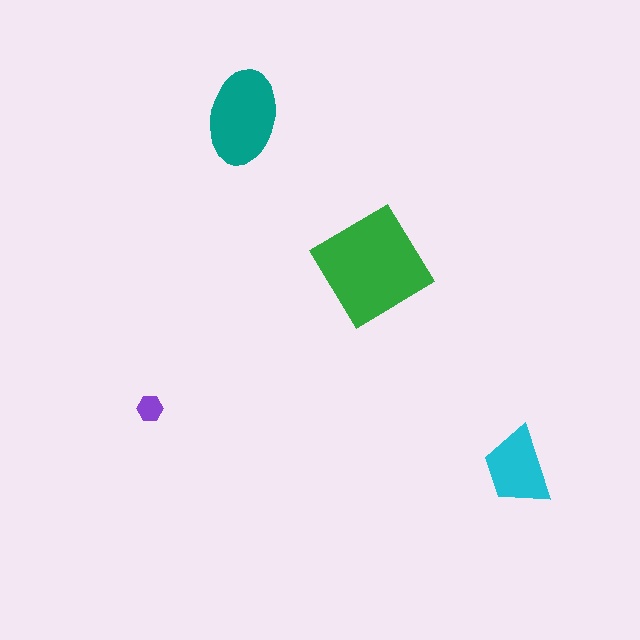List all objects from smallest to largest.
The purple hexagon, the cyan trapezoid, the teal ellipse, the green diamond.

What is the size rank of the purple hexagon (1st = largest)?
4th.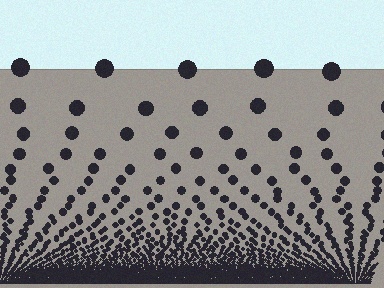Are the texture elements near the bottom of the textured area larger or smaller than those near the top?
Smaller. The gradient is inverted — elements near the bottom are smaller and denser.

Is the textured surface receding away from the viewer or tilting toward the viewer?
The surface appears to tilt toward the viewer. Texture elements get larger and sparser toward the top.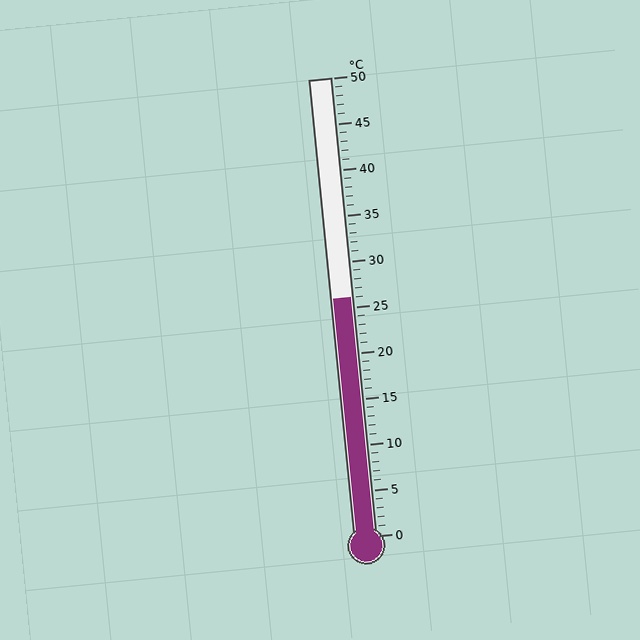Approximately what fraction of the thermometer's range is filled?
The thermometer is filled to approximately 50% of its range.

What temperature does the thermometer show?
The thermometer shows approximately 26°C.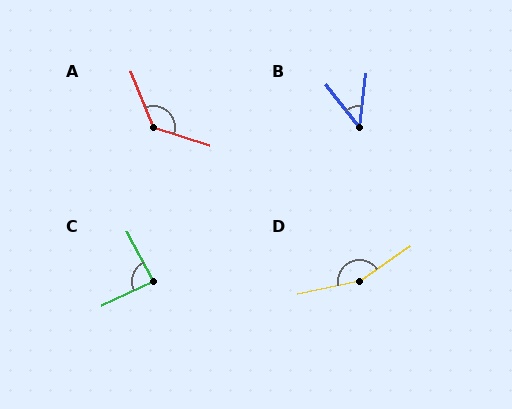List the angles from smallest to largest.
B (45°), C (87°), A (130°), D (156°).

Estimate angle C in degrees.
Approximately 87 degrees.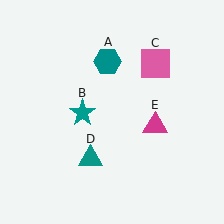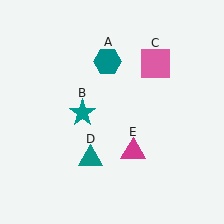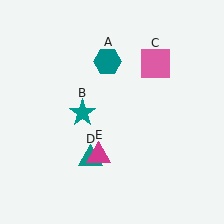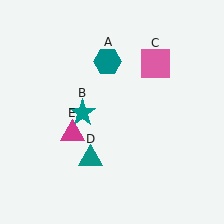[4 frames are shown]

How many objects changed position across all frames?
1 object changed position: magenta triangle (object E).